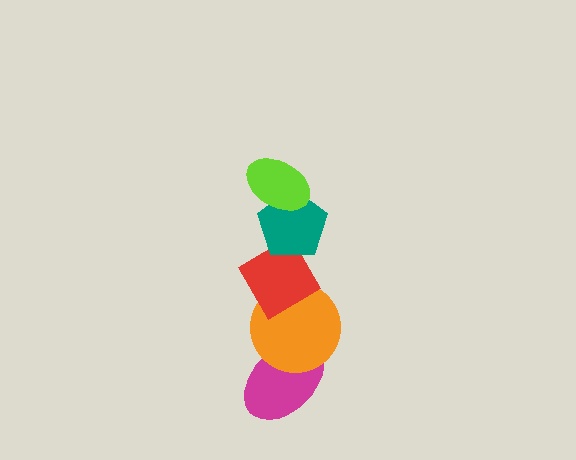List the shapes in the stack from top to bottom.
From top to bottom: the lime ellipse, the teal pentagon, the red diamond, the orange circle, the magenta ellipse.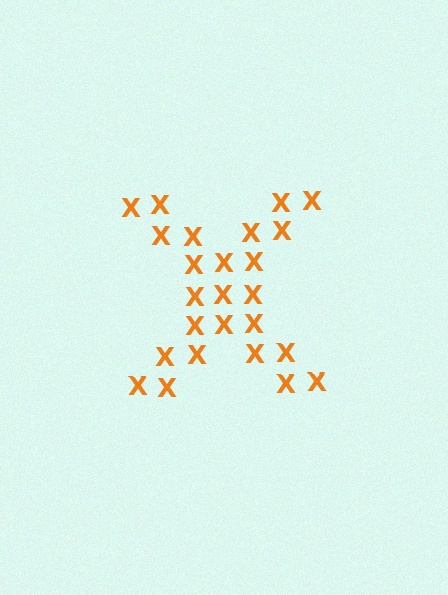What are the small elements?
The small elements are letter X's.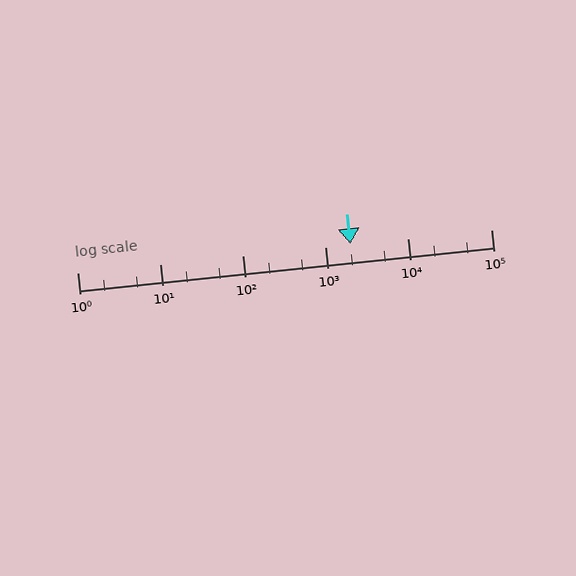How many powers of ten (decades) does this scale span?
The scale spans 5 decades, from 1 to 100000.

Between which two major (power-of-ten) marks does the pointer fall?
The pointer is between 1000 and 10000.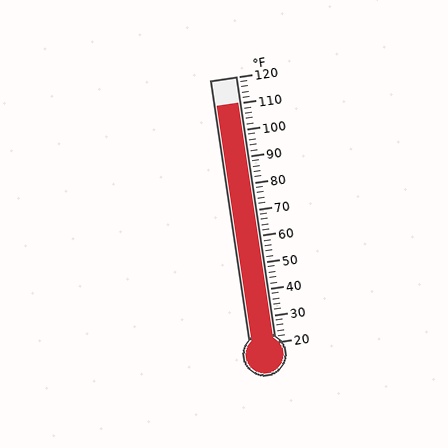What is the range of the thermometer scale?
The thermometer scale ranges from 20°F to 120°F.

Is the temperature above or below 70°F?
The temperature is above 70°F.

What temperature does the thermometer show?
The thermometer shows approximately 110°F.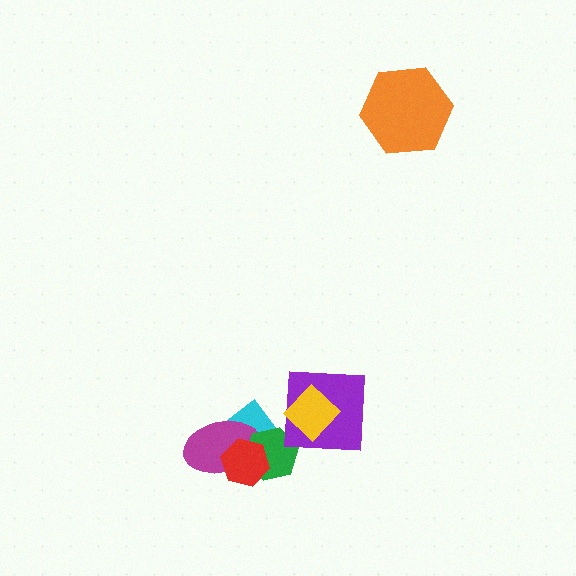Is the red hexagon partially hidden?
No, no other shape covers it.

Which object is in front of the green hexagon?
The red hexagon is in front of the green hexagon.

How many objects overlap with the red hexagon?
3 objects overlap with the red hexagon.